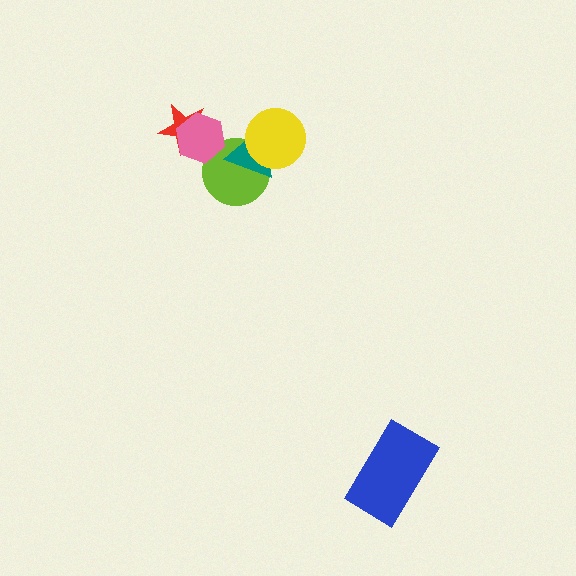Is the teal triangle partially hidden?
Yes, it is partially covered by another shape.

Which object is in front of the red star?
The pink hexagon is in front of the red star.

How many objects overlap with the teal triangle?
2 objects overlap with the teal triangle.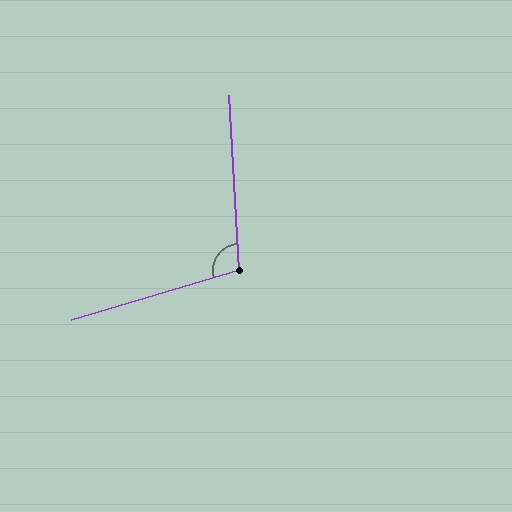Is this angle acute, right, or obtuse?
It is obtuse.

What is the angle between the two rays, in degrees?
Approximately 103 degrees.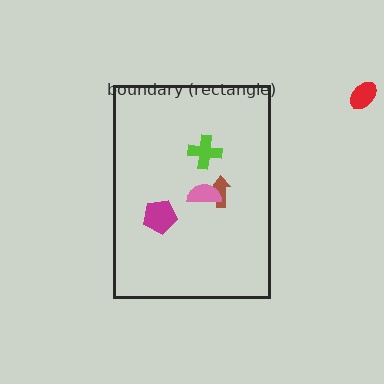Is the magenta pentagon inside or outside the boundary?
Inside.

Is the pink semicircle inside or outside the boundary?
Inside.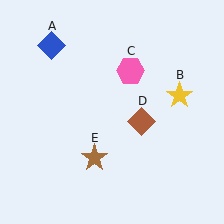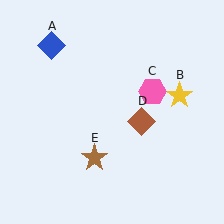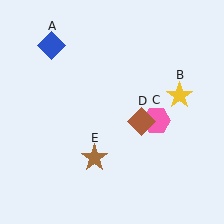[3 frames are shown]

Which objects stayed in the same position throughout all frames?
Blue diamond (object A) and yellow star (object B) and brown diamond (object D) and brown star (object E) remained stationary.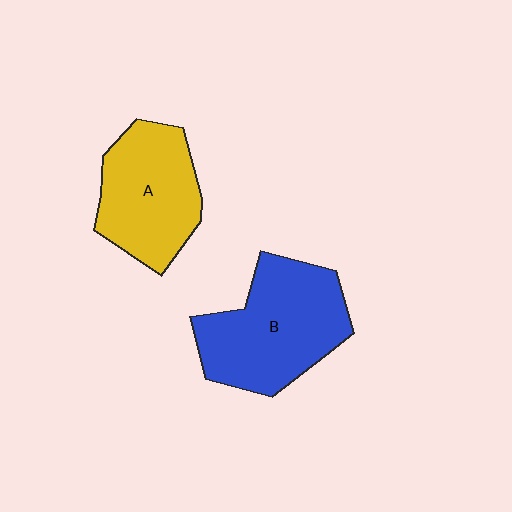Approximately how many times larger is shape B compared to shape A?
Approximately 1.2 times.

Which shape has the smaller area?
Shape A (yellow).